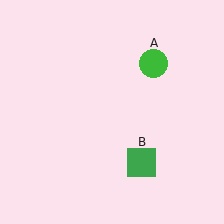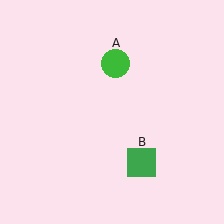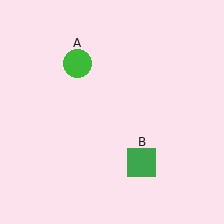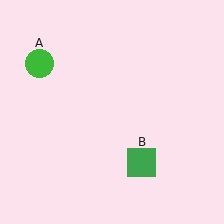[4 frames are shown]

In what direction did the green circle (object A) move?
The green circle (object A) moved left.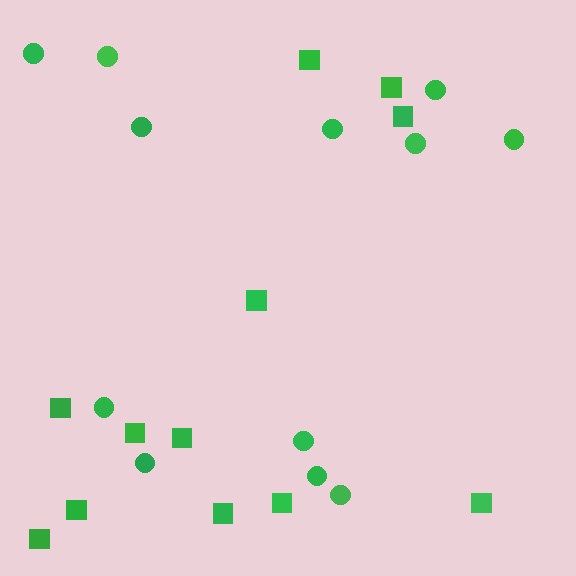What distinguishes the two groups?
There are 2 groups: one group of circles (12) and one group of squares (12).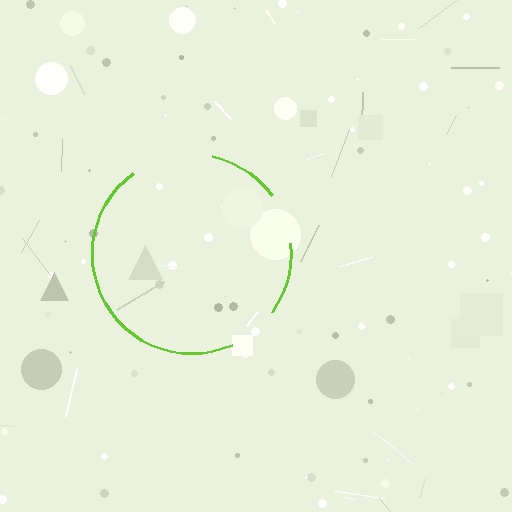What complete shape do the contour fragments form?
The contour fragments form a circle.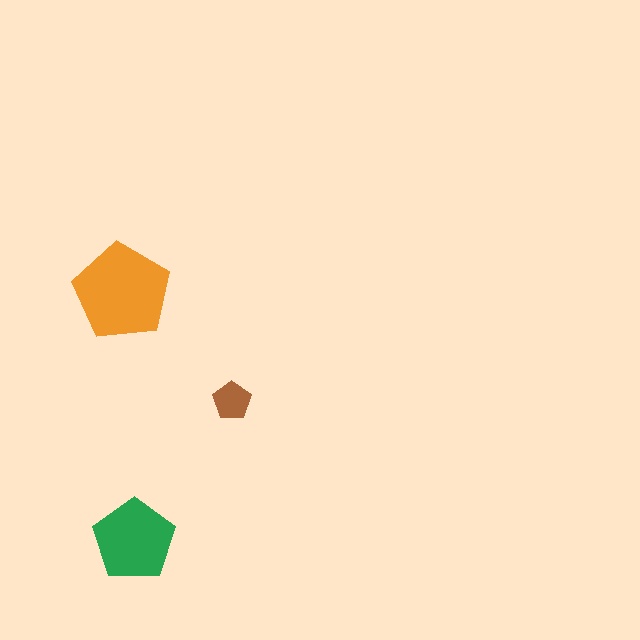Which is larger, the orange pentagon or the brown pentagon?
The orange one.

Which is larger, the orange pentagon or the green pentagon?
The orange one.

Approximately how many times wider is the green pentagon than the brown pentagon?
About 2 times wider.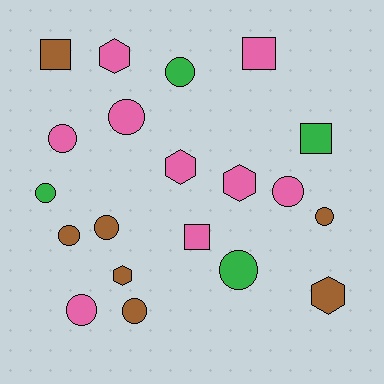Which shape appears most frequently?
Circle, with 11 objects.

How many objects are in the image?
There are 20 objects.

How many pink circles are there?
There are 4 pink circles.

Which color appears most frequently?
Pink, with 9 objects.